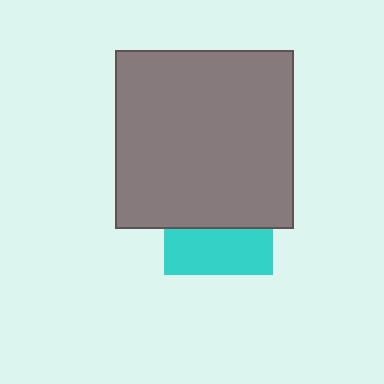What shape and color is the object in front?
The object in front is a gray square.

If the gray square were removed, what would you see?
You would see the complete cyan square.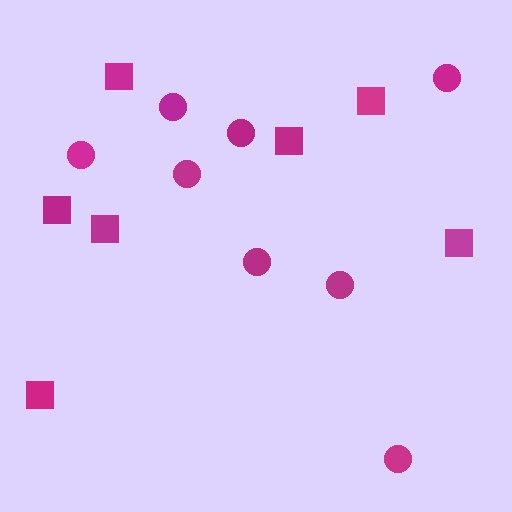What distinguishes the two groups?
There are 2 groups: one group of circles (8) and one group of squares (7).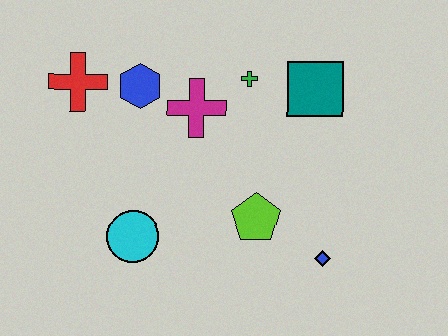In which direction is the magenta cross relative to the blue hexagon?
The magenta cross is to the right of the blue hexagon.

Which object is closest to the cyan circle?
The lime pentagon is closest to the cyan circle.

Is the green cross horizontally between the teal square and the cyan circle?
Yes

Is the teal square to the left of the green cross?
No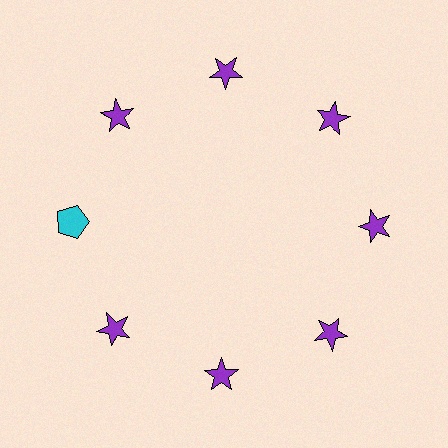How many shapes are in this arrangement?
There are 8 shapes arranged in a ring pattern.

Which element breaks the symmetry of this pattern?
The cyan pentagon at roughly the 9 o'clock position breaks the symmetry. All other shapes are purple stars.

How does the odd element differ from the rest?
It differs in both color (cyan instead of purple) and shape (pentagon instead of star).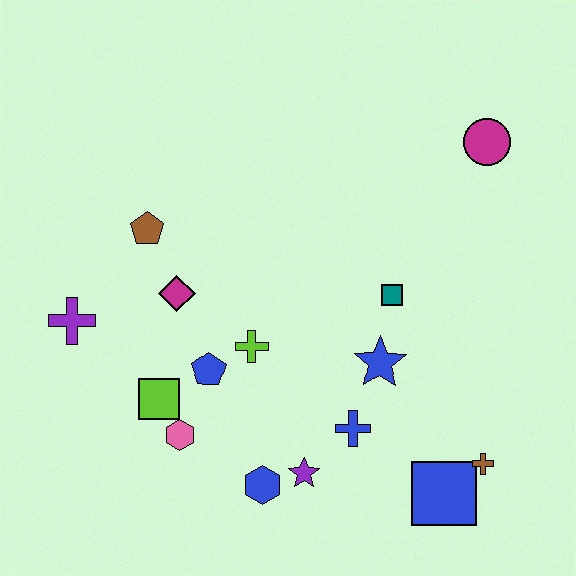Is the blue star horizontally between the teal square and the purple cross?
Yes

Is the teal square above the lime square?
Yes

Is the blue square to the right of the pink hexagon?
Yes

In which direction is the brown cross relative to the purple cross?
The brown cross is to the right of the purple cross.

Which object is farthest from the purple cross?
The magenta circle is farthest from the purple cross.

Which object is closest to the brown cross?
The blue square is closest to the brown cross.